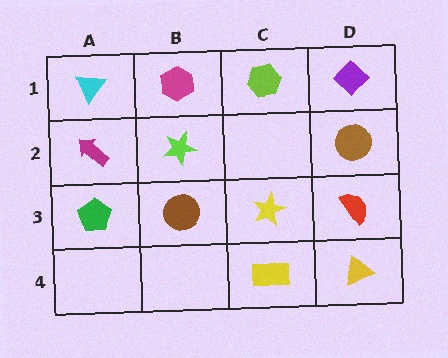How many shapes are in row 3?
4 shapes.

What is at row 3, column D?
A red semicircle.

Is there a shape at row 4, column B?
No, that cell is empty.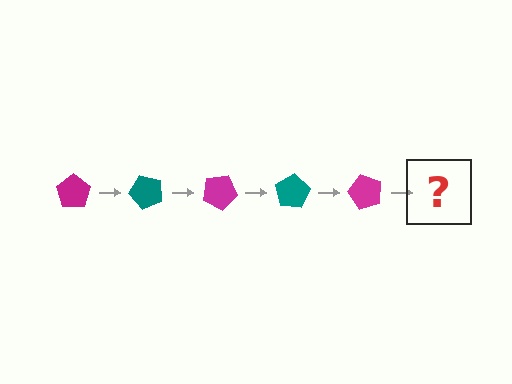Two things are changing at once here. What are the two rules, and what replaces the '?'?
The two rules are that it rotates 50 degrees each step and the color cycles through magenta and teal. The '?' should be a teal pentagon, rotated 250 degrees from the start.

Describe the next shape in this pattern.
It should be a teal pentagon, rotated 250 degrees from the start.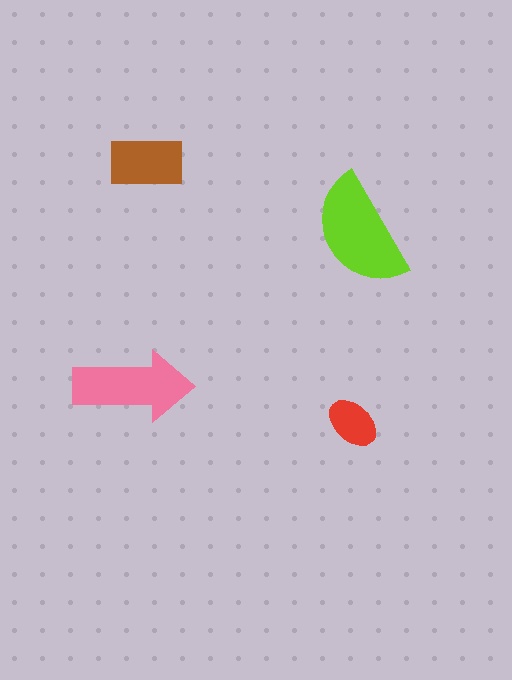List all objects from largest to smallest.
The lime semicircle, the pink arrow, the brown rectangle, the red ellipse.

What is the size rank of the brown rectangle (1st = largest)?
3rd.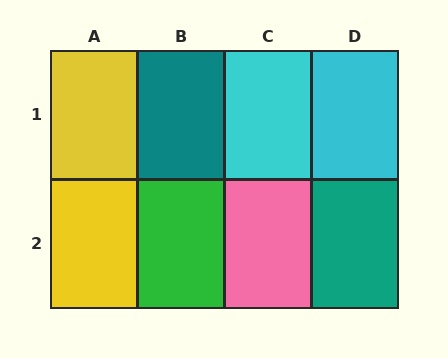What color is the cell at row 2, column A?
Yellow.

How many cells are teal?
2 cells are teal.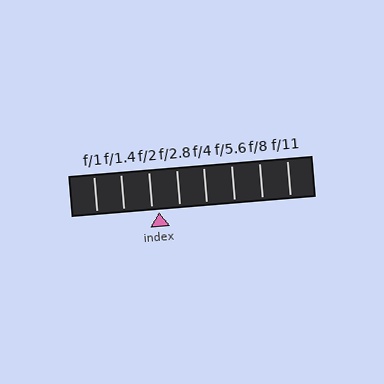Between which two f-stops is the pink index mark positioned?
The index mark is between f/2 and f/2.8.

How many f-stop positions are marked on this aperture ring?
There are 8 f-stop positions marked.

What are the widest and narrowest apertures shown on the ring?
The widest aperture shown is f/1 and the narrowest is f/11.